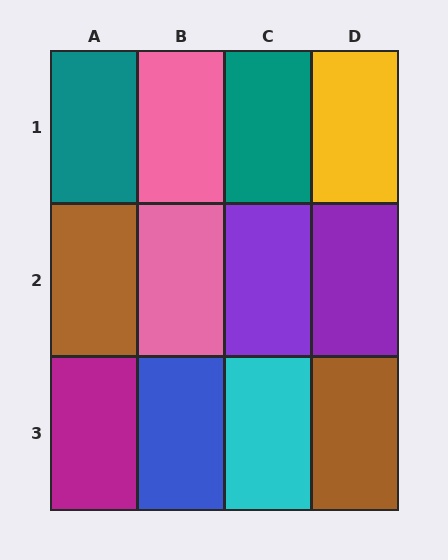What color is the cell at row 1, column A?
Teal.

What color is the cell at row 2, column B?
Pink.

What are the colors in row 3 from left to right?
Magenta, blue, cyan, brown.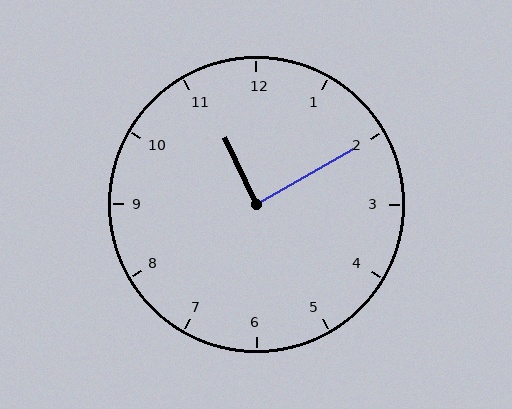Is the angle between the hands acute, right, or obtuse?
It is right.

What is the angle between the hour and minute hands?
Approximately 85 degrees.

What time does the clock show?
11:10.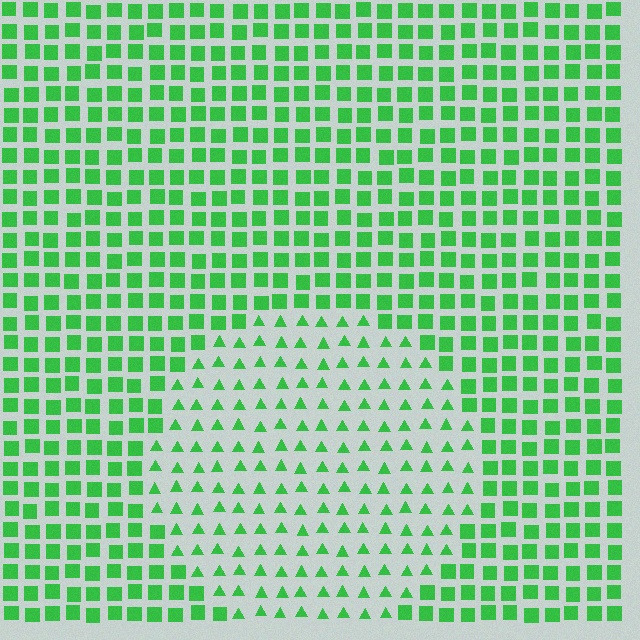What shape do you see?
I see a circle.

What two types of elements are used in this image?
The image uses triangles inside the circle region and squares outside it.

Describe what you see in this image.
The image is filled with small green elements arranged in a uniform grid. A circle-shaped region contains triangles, while the surrounding area contains squares. The boundary is defined purely by the change in element shape.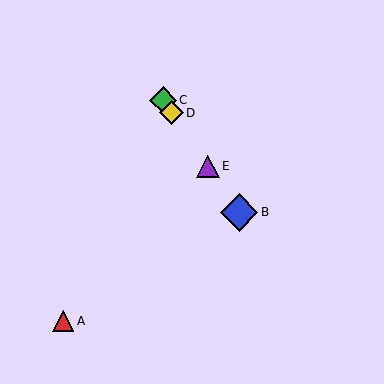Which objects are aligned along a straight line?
Objects B, C, D, E are aligned along a straight line.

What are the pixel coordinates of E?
Object E is at (208, 166).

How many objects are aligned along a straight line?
4 objects (B, C, D, E) are aligned along a straight line.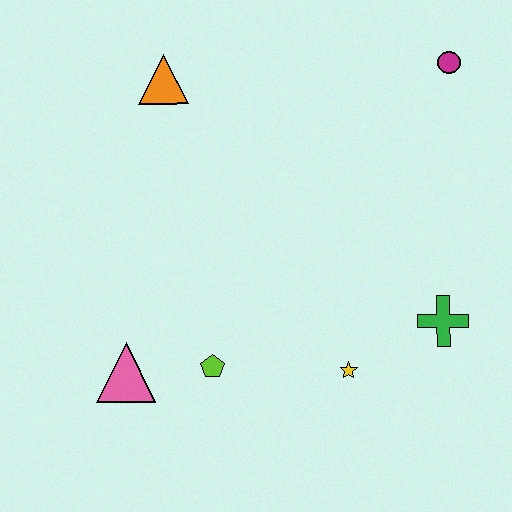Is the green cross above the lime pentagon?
Yes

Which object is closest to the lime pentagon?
The pink triangle is closest to the lime pentagon.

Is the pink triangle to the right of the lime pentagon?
No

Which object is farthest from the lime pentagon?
The magenta circle is farthest from the lime pentagon.